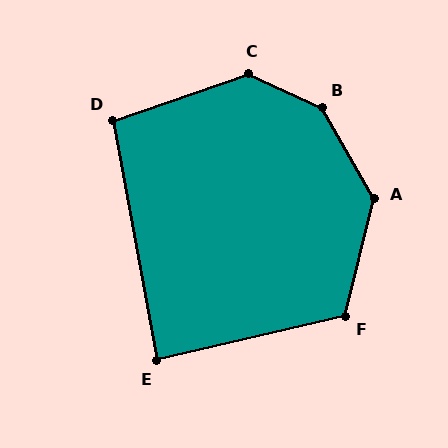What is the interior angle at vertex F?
Approximately 117 degrees (obtuse).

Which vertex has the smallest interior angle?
E, at approximately 87 degrees.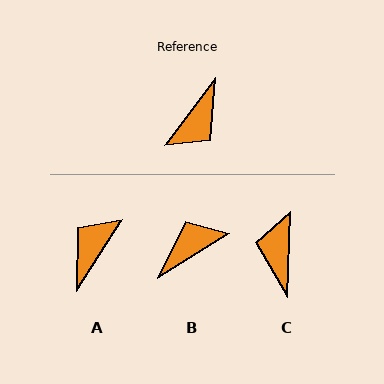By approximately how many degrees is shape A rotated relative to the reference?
Approximately 176 degrees clockwise.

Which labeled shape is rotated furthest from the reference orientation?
A, about 176 degrees away.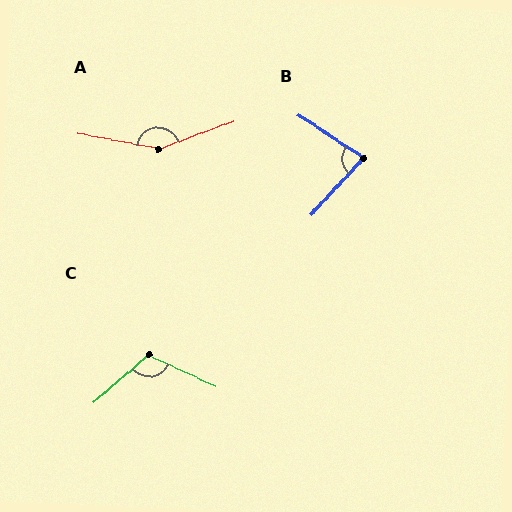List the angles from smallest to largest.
B (80°), C (114°), A (149°).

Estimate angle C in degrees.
Approximately 114 degrees.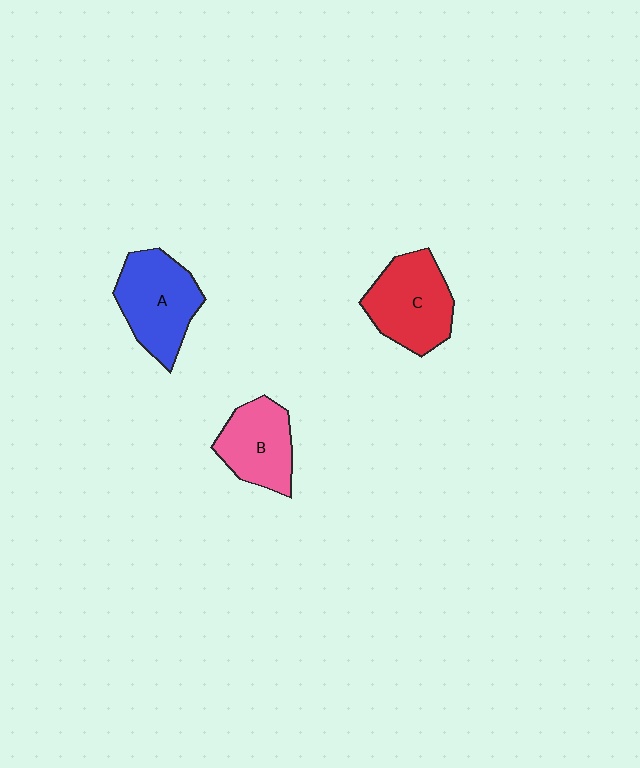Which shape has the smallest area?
Shape B (pink).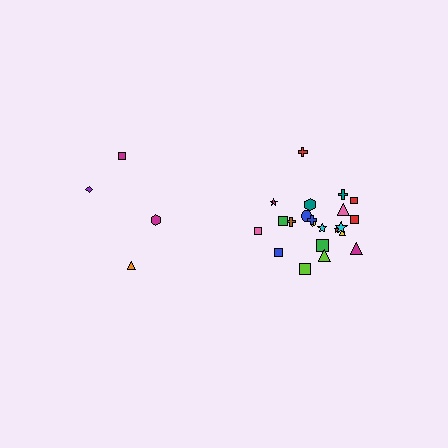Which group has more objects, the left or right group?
The right group.